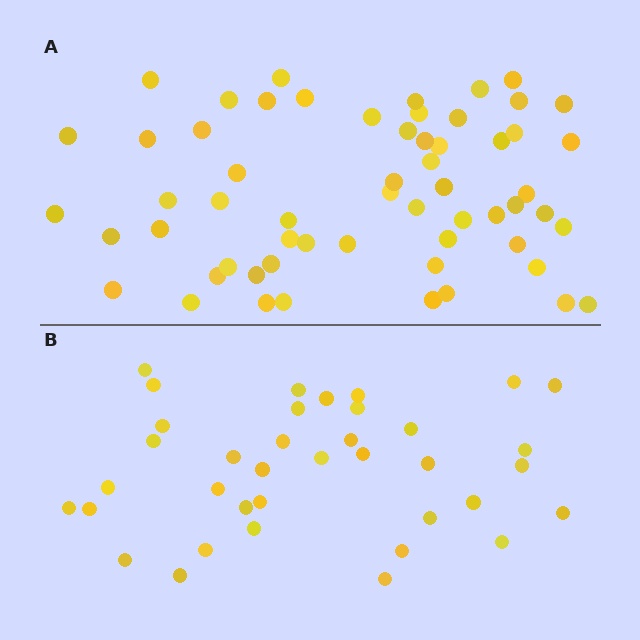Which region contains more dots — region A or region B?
Region A (the top region) has more dots.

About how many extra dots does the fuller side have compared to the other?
Region A has approximately 20 more dots than region B.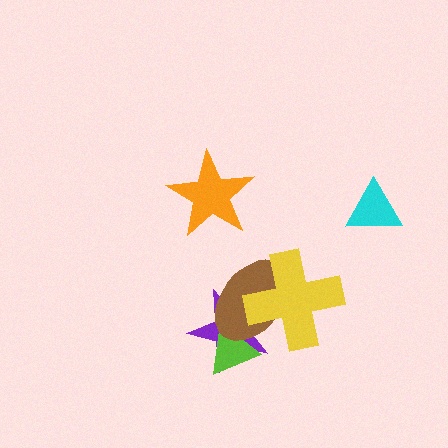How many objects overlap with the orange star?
0 objects overlap with the orange star.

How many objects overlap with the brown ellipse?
3 objects overlap with the brown ellipse.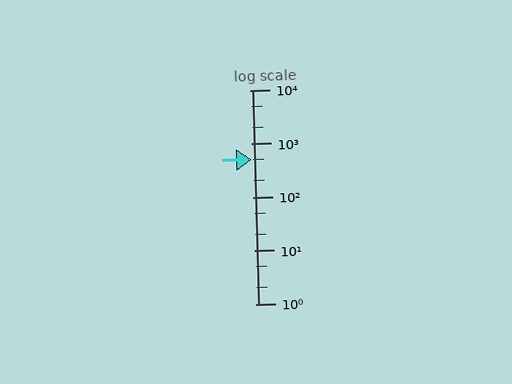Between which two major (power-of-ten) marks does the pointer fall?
The pointer is between 100 and 1000.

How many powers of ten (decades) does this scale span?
The scale spans 4 decades, from 1 to 10000.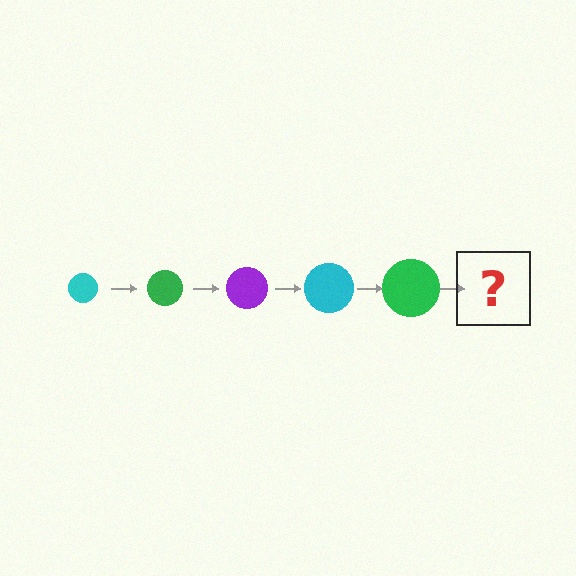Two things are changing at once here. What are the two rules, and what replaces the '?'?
The two rules are that the circle grows larger each step and the color cycles through cyan, green, and purple. The '?' should be a purple circle, larger than the previous one.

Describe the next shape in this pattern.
It should be a purple circle, larger than the previous one.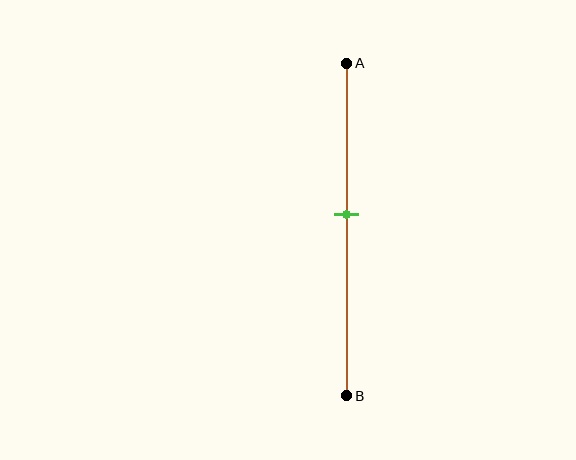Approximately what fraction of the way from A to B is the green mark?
The green mark is approximately 45% of the way from A to B.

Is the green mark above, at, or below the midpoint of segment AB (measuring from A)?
The green mark is above the midpoint of segment AB.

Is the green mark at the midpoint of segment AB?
No, the mark is at about 45% from A, not at the 50% midpoint.